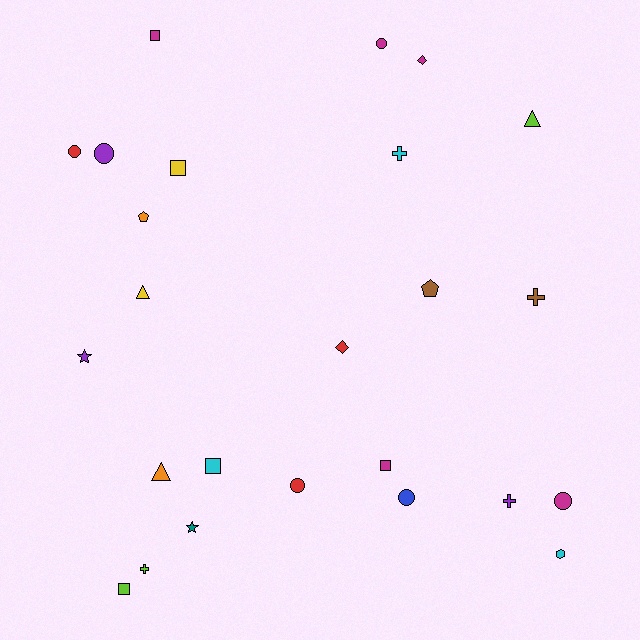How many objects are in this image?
There are 25 objects.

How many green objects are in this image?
There are no green objects.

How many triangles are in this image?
There are 3 triangles.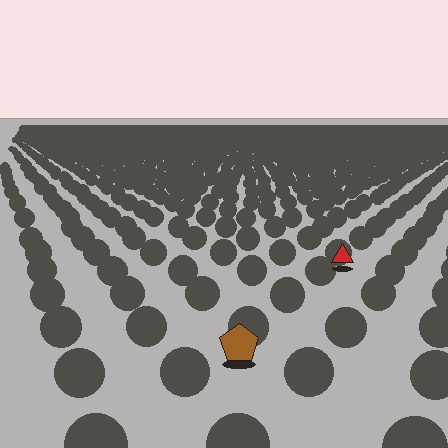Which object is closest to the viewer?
The brown pentagon is closest. The texture marks near it are larger and more spread out.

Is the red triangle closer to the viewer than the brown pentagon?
No. The brown pentagon is closer — you can tell from the texture gradient: the ground texture is coarser near it.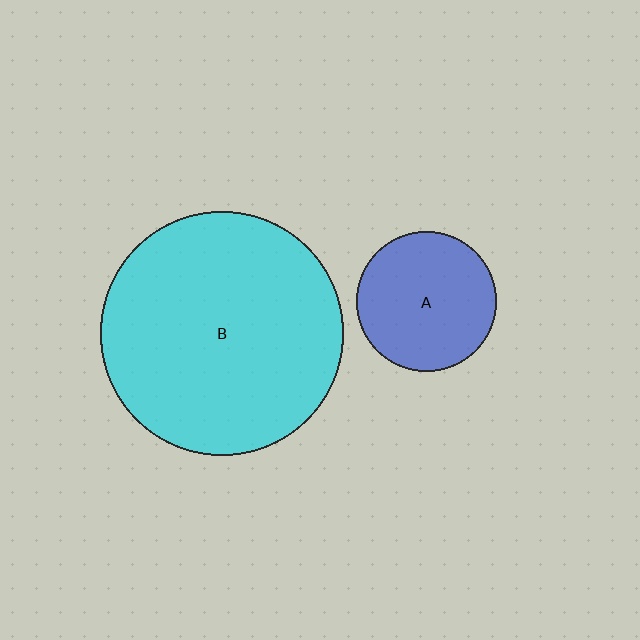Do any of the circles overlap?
No, none of the circles overlap.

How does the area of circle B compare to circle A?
Approximately 3.1 times.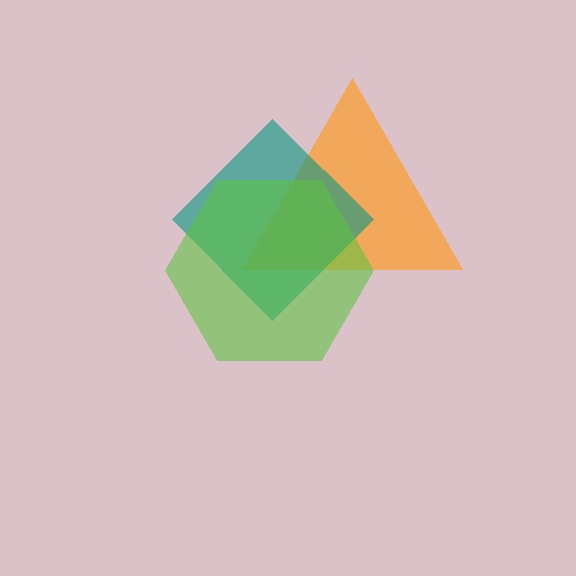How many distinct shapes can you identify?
There are 3 distinct shapes: an orange triangle, a teal diamond, a lime hexagon.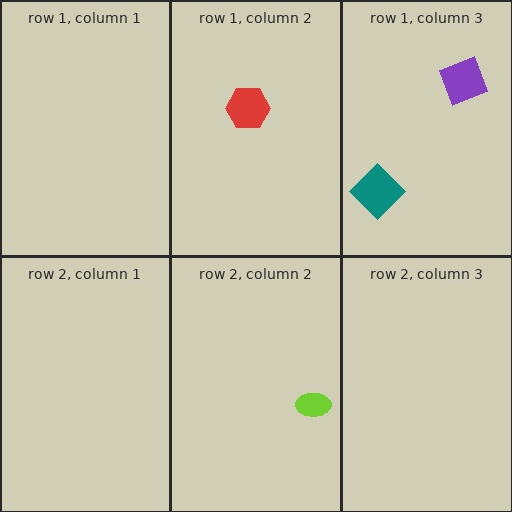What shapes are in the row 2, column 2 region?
The lime ellipse.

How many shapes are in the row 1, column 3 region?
2.